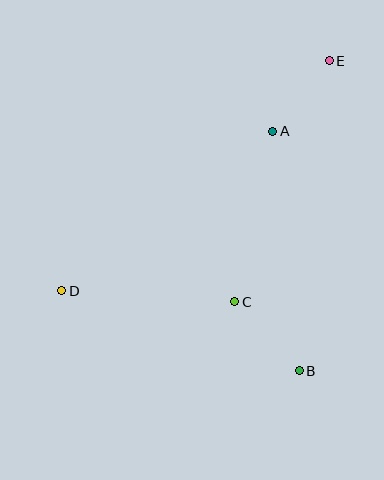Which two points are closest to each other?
Points A and E are closest to each other.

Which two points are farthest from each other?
Points D and E are farthest from each other.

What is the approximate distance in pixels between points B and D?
The distance between B and D is approximately 251 pixels.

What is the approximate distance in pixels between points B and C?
The distance between B and C is approximately 94 pixels.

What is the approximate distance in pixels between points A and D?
The distance between A and D is approximately 265 pixels.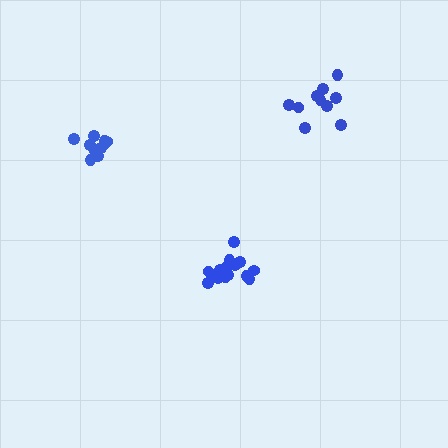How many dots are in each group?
Group 1: 10 dots, Group 2: 10 dots, Group 3: 15 dots (35 total).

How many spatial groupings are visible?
There are 3 spatial groupings.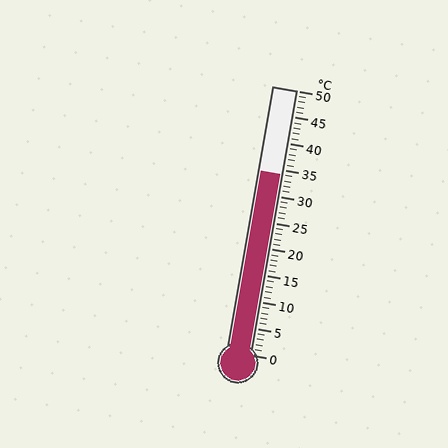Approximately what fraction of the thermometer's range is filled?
The thermometer is filled to approximately 70% of its range.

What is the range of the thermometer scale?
The thermometer scale ranges from 0°C to 50°C.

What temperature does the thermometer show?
The thermometer shows approximately 34°C.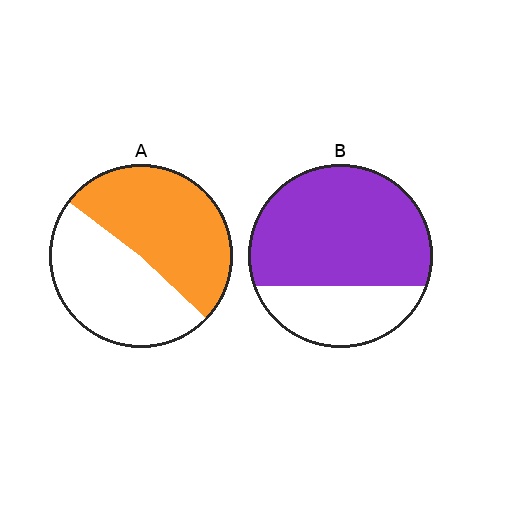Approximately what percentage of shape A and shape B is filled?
A is approximately 50% and B is approximately 70%.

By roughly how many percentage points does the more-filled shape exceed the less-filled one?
By roughly 20 percentage points (B over A).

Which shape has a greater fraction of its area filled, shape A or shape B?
Shape B.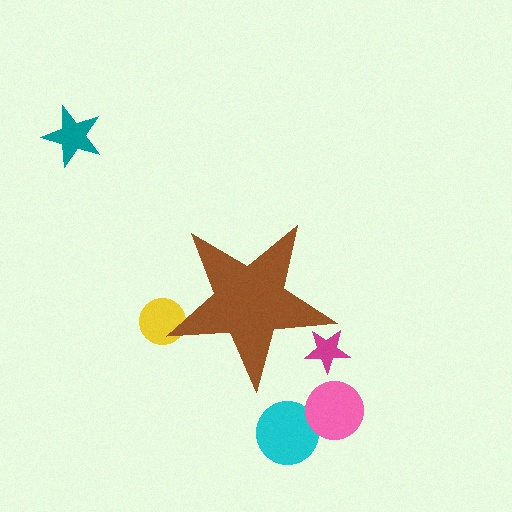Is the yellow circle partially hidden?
Yes, the yellow circle is partially hidden behind the brown star.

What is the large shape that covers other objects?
A brown star.